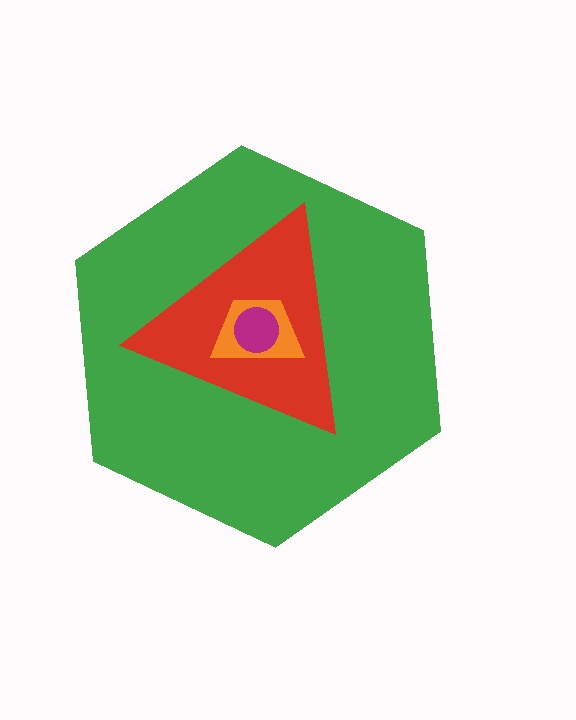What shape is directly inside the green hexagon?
The red triangle.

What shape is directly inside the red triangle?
The orange trapezoid.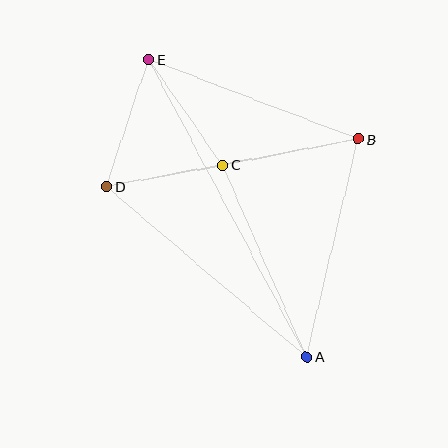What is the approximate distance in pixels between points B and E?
The distance between B and E is approximately 224 pixels.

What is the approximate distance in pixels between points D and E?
The distance between D and E is approximately 134 pixels.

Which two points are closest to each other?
Points C and D are closest to each other.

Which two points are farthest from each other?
Points A and E are farthest from each other.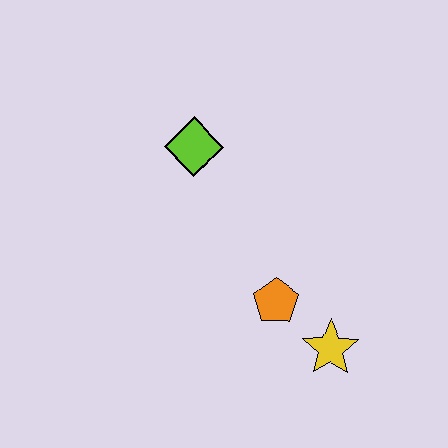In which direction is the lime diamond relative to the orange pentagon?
The lime diamond is above the orange pentagon.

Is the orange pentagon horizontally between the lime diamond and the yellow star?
Yes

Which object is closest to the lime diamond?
The orange pentagon is closest to the lime diamond.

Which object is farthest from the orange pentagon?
The lime diamond is farthest from the orange pentagon.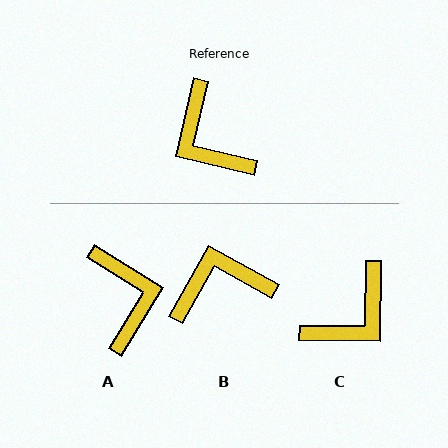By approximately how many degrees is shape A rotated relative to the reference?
Approximately 162 degrees counter-clockwise.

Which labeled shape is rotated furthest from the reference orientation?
A, about 162 degrees away.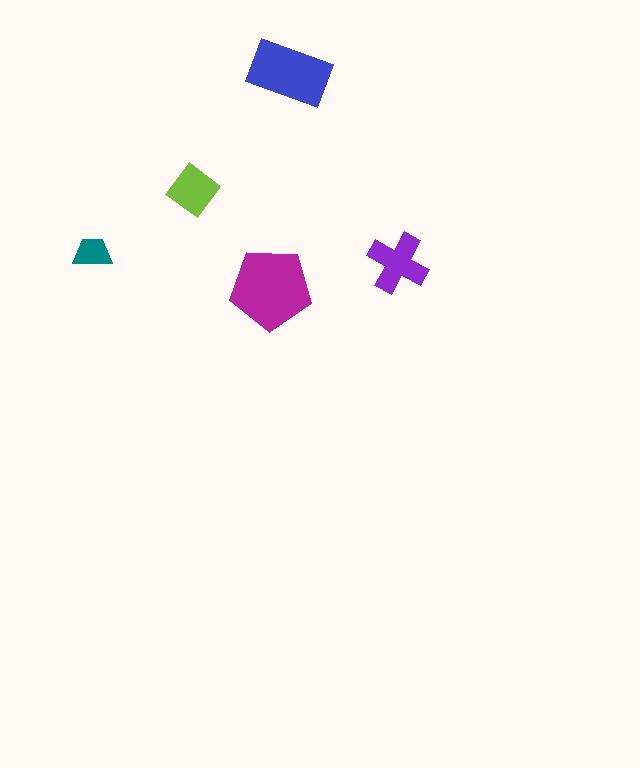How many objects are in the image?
There are 5 objects in the image.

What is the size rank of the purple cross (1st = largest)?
3rd.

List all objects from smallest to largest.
The teal trapezoid, the lime diamond, the purple cross, the blue rectangle, the magenta pentagon.